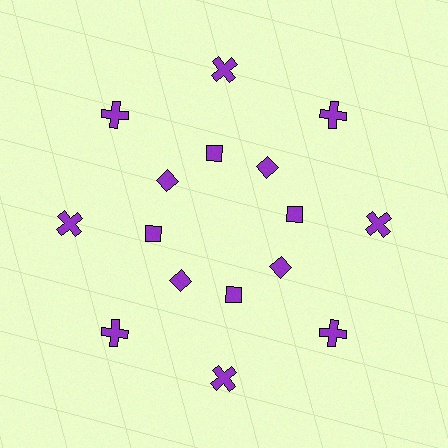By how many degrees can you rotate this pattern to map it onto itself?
The pattern maps onto itself every 45 degrees of rotation.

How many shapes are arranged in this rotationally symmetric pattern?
There are 16 shapes, arranged in 8 groups of 2.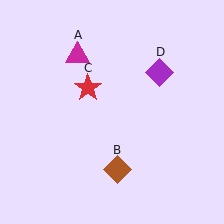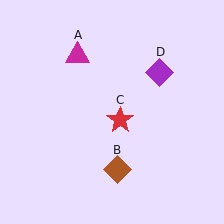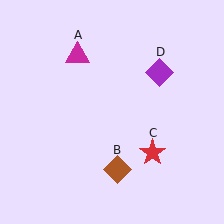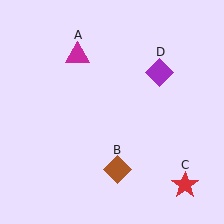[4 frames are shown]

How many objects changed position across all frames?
1 object changed position: red star (object C).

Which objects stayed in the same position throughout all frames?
Magenta triangle (object A) and brown diamond (object B) and purple diamond (object D) remained stationary.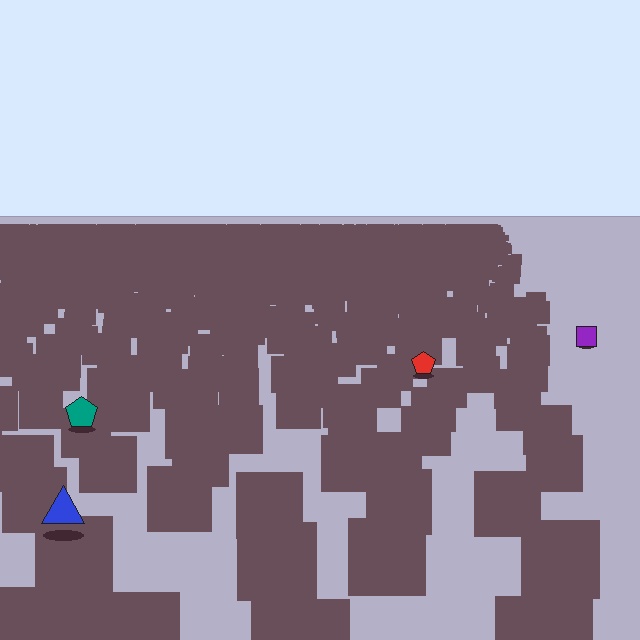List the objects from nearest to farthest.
From nearest to farthest: the blue triangle, the teal pentagon, the red pentagon, the purple square.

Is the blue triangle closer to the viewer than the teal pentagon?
Yes. The blue triangle is closer — you can tell from the texture gradient: the ground texture is coarser near it.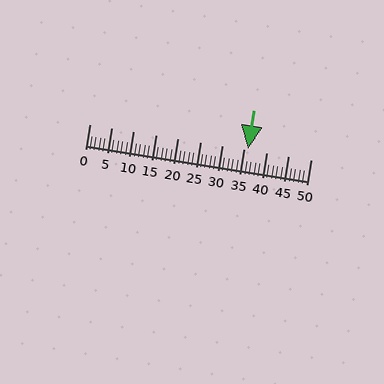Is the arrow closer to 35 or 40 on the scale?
The arrow is closer to 35.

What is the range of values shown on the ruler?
The ruler shows values from 0 to 50.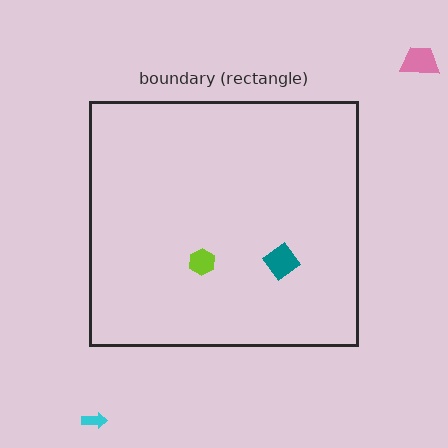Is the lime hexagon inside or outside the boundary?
Inside.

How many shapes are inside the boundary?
2 inside, 2 outside.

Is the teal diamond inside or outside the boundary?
Inside.